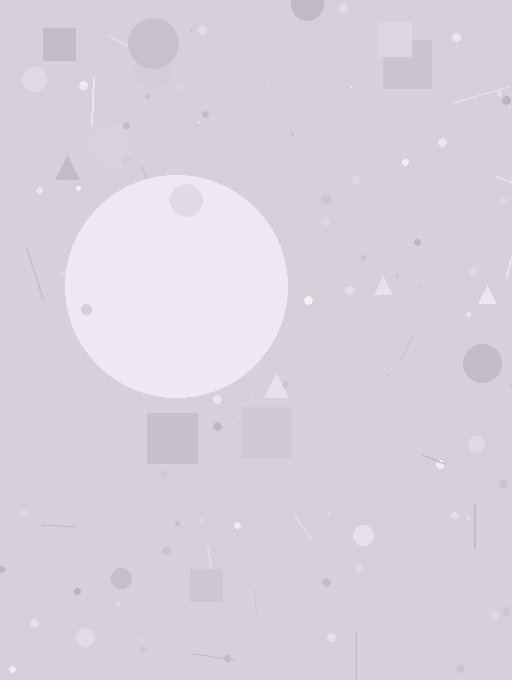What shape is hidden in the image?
A circle is hidden in the image.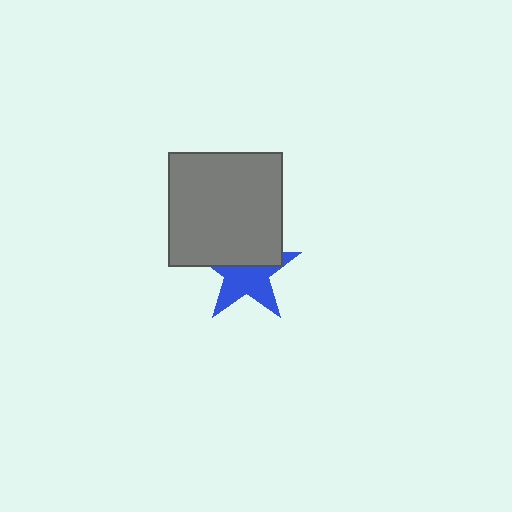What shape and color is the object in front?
The object in front is a gray square.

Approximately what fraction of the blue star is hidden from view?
Roughly 46% of the blue star is hidden behind the gray square.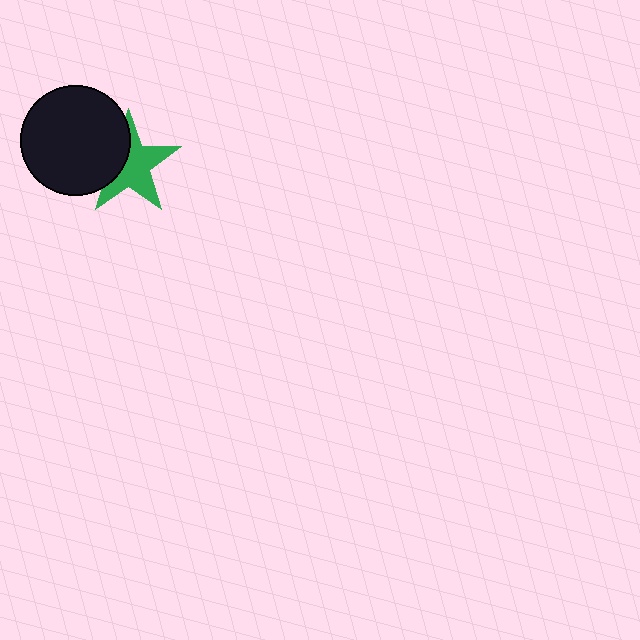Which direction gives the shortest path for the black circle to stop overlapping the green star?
Moving left gives the shortest separation.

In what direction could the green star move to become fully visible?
The green star could move right. That would shift it out from behind the black circle entirely.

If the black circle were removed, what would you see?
You would see the complete green star.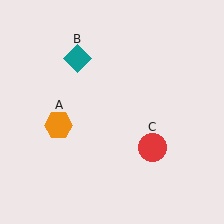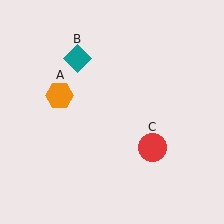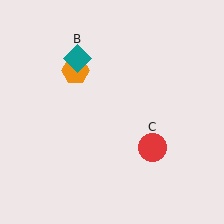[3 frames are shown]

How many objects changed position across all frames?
1 object changed position: orange hexagon (object A).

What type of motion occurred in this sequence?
The orange hexagon (object A) rotated clockwise around the center of the scene.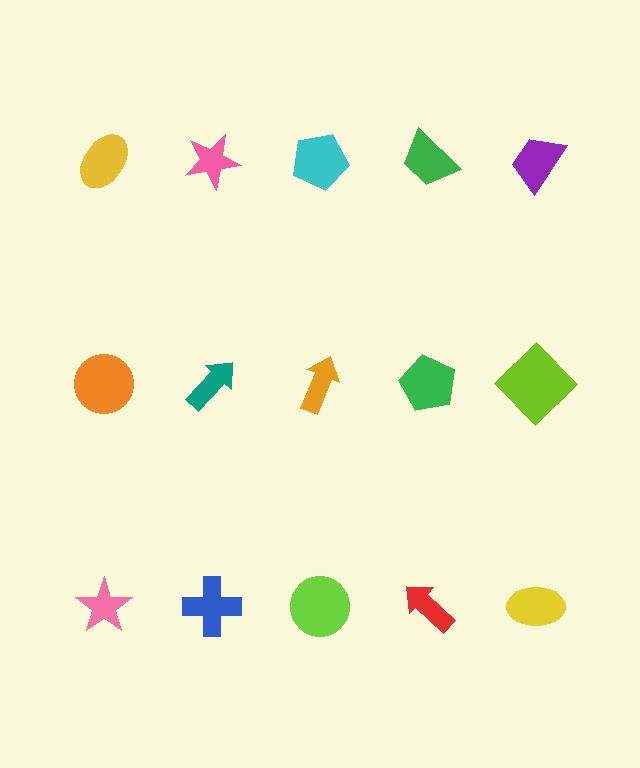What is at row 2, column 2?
A teal arrow.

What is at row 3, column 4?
A red arrow.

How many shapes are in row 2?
5 shapes.